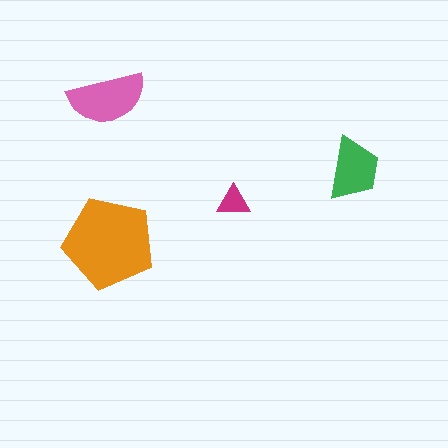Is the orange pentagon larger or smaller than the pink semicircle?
Larger.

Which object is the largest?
The orange pentagon.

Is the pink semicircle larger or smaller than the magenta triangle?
Larger.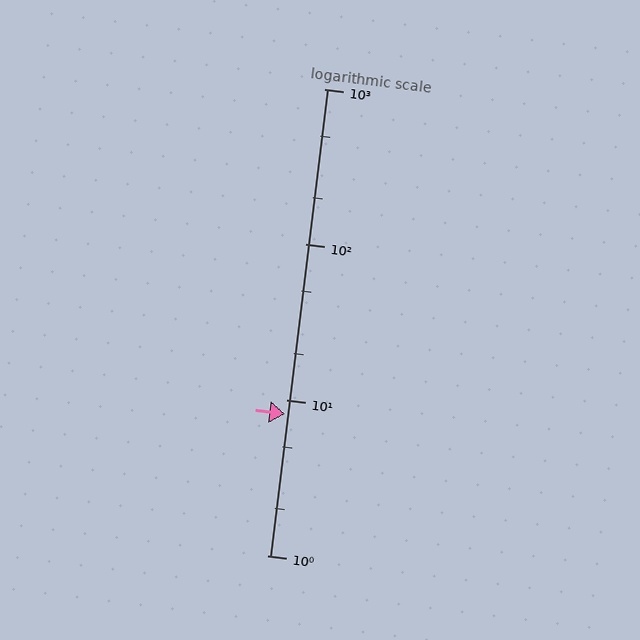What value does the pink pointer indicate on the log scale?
The pointer indicates approximately 8.1.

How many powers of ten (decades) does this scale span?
The scale spans 3 decades, from 1 to 1000.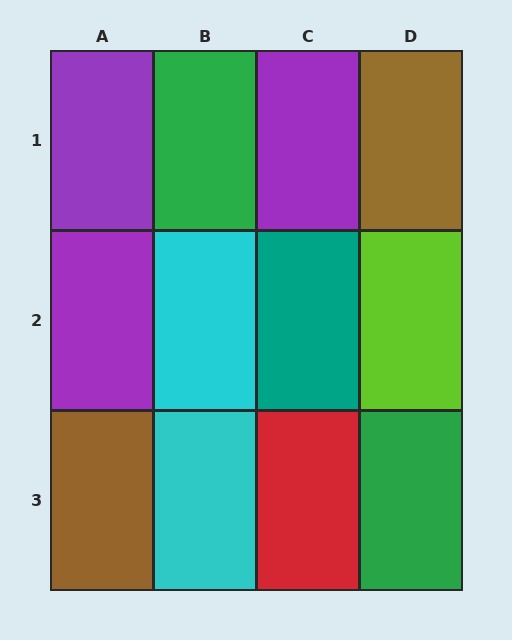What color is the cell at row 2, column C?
Teal.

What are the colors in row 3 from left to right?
Brown, cyan, red, green.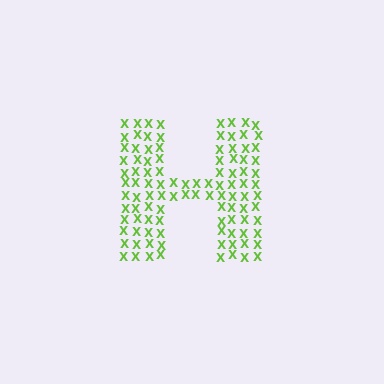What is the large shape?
The large shape is the letter H.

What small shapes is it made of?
It is made of small letter X's.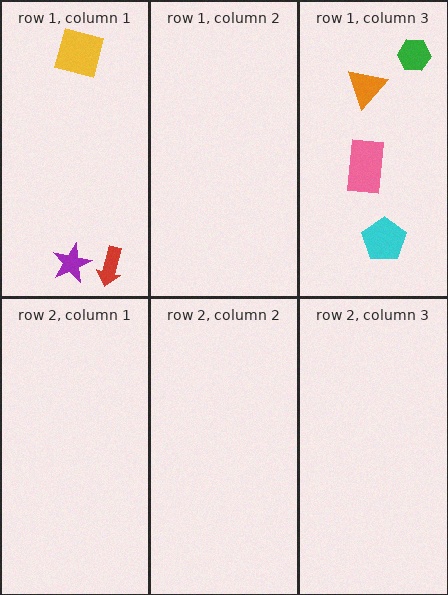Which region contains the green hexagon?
The row 1, column 3 region.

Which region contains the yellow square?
The row 1, column 1 region.